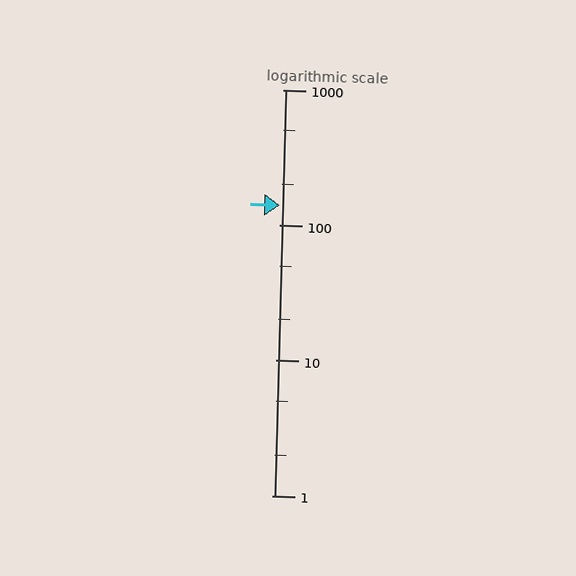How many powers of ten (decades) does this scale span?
The scale spans 3 decades, from 1 to 1000.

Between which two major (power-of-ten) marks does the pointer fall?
The pointer is between 100 and 1000.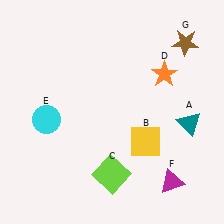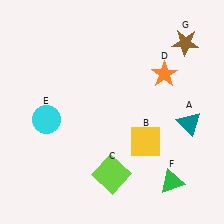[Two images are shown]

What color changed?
The triangle (F) changed from magenta in Image 1 to green in Image 2.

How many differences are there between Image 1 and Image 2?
There is 1 difference between the two images.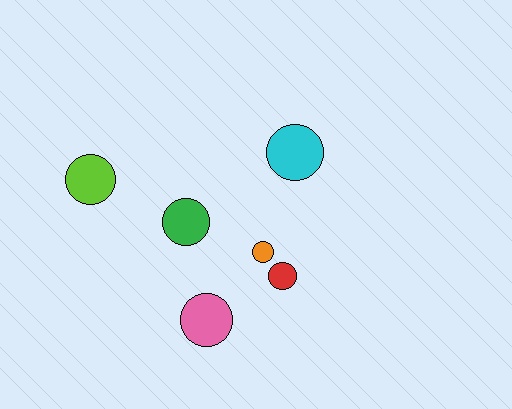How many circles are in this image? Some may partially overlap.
There are 6 circles.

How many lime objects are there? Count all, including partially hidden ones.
There is 1 lime object.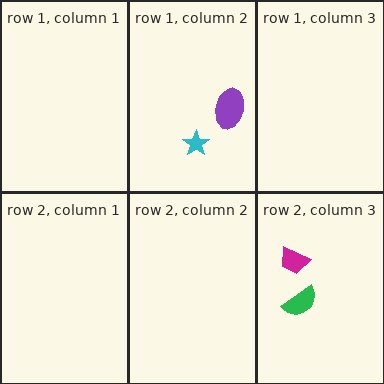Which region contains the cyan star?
The row 1, column 2 region.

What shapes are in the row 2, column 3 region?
The magenta trapezoid, the green semicircle.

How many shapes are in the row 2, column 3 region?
2.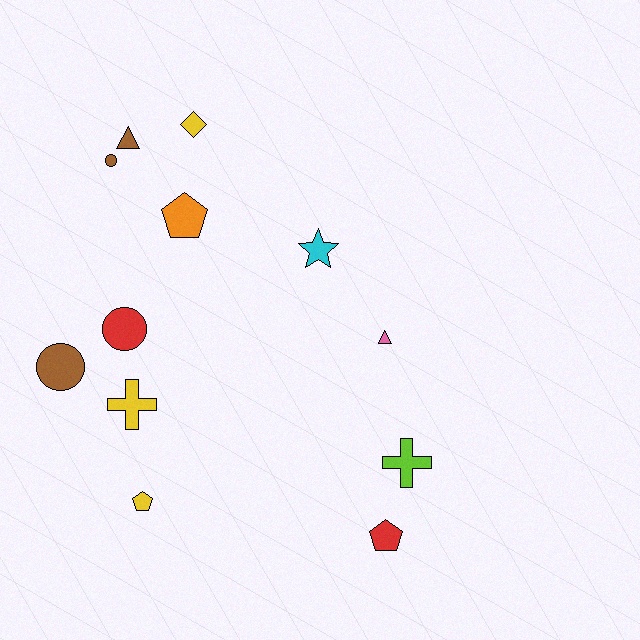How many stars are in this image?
There is 1 star.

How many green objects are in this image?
There are no green objects.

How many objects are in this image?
There are 12 objects.